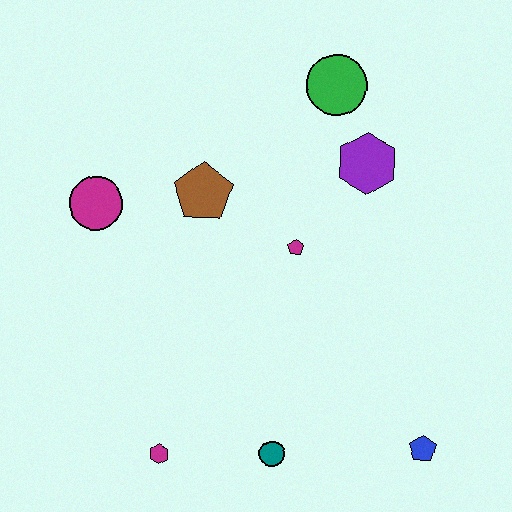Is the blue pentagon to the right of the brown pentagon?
Yes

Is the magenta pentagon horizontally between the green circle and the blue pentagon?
No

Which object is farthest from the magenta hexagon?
The green circle is farthest from the magenta hexagon.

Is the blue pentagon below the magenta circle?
Yes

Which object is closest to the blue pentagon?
The teal circle is closest to the blue pentagon.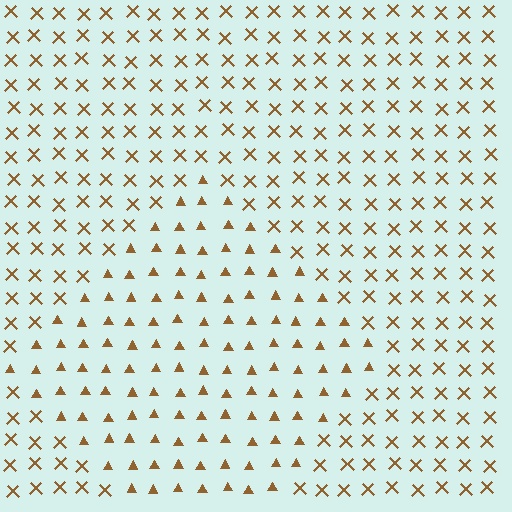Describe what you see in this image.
The image is filled with small brown elements arranged in a uniform grid. A diamond-shaped region contains triangles, while the surrounding area contains X marks. The boundary is defined purely by the change in element shape.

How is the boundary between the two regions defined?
The boundary is defined by a change in element shape: triangles inside vs. X marks outside. All elements share the same color and spacing.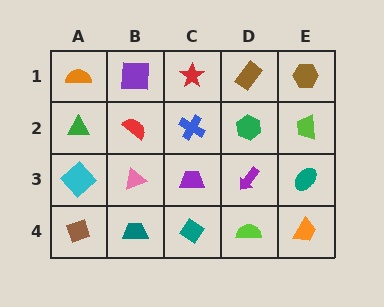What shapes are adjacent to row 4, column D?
A purple arrow (row 3, column D), a teal diamond (row 4, column C), an orange trapezoid (row 4, column E).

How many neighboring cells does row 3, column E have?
3.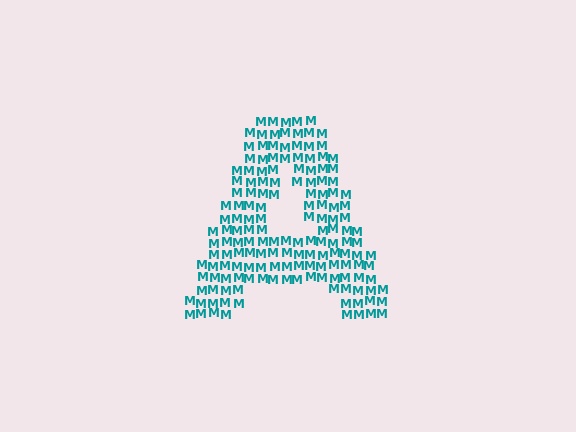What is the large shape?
The large shape is the letter A.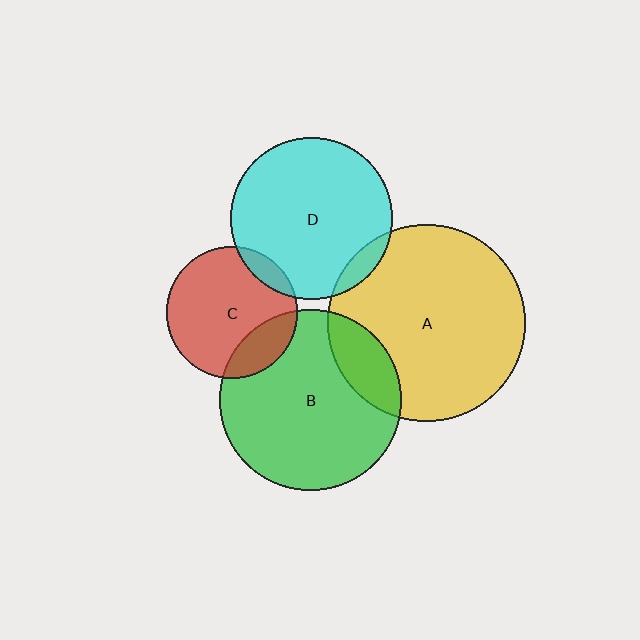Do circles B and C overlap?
Yes.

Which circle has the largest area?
Circle A (yellow).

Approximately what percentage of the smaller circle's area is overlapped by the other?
Approximately 20%.